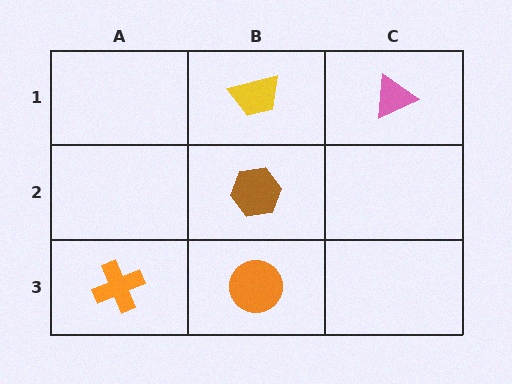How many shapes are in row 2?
1 shape.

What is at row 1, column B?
A yellow trapezoid.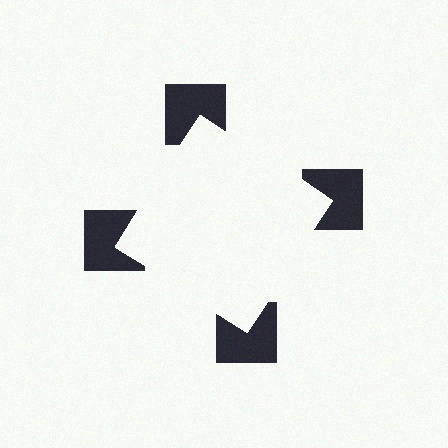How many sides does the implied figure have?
4 sides.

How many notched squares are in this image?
There are 4 — one at each vertex of the illusory square.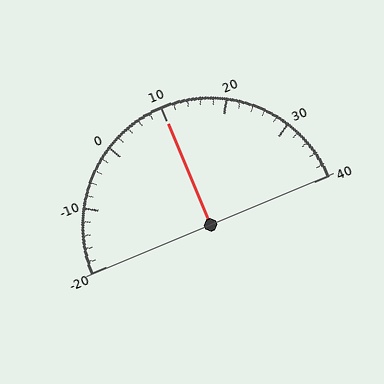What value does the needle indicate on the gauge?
The needle indicates approximately 10.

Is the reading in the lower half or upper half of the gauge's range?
The reading is in the upper half of the range (-20 to 40).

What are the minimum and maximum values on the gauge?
The gauge ranges from -20 to 40.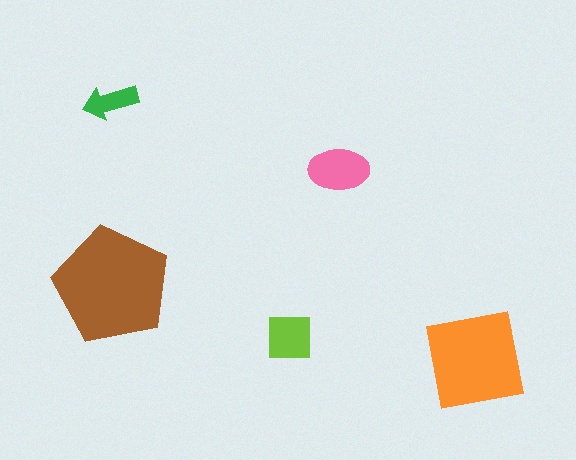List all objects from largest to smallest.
The brown pentagon, the orange square, the pink ellipse, the lime square, the green arrow.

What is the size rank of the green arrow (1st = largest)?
5th.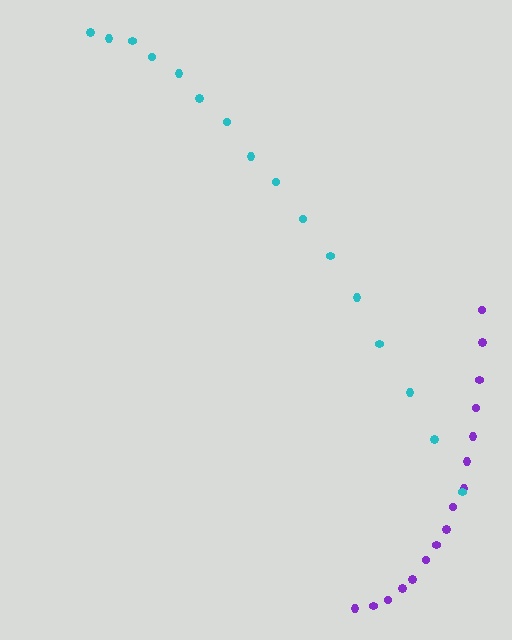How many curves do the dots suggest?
There are 2 distinct paths.